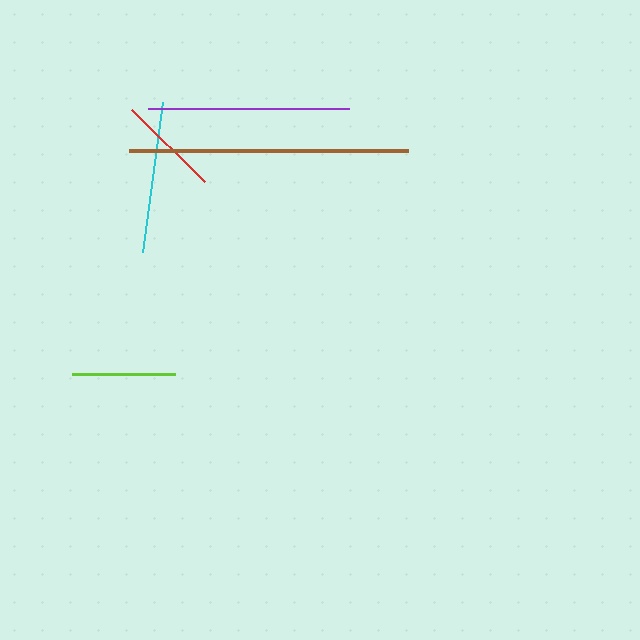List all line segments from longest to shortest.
From longest to shortest: brown, purple, cyan, lime, red.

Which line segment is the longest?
The brown line is the longest at approximately 278 pixels.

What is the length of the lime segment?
The lime segment is approximately 103 pixels long.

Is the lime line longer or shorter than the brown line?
The brown line is longer than the lime line.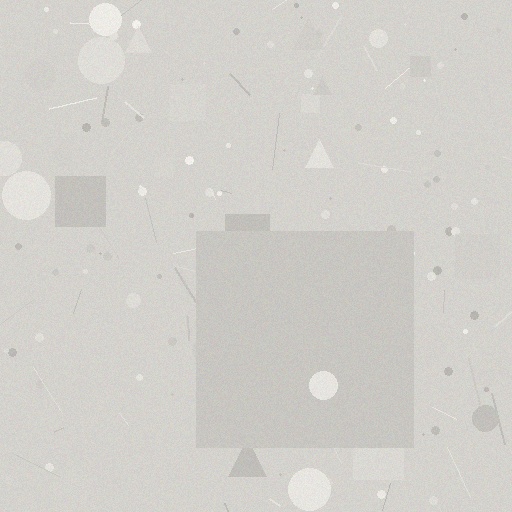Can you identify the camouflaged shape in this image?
The camouflaged shape is a square.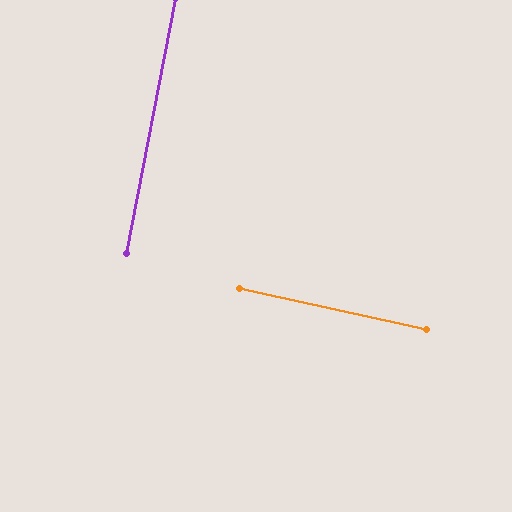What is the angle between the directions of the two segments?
Approximately 89 degrees.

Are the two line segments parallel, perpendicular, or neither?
Perpendicular — they meet at approximately 89°.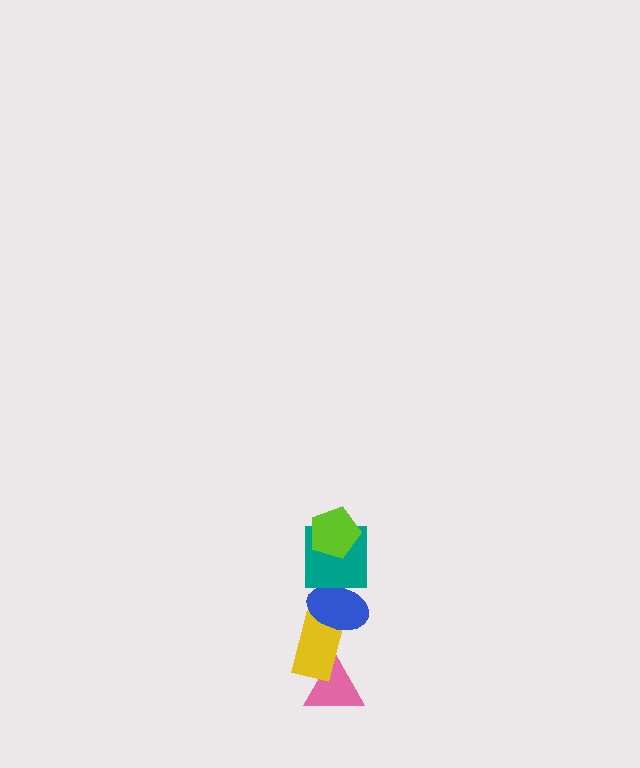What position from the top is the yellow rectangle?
The yellow rectangle is 4th from the top.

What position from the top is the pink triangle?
The pink triangle is 5th from the top.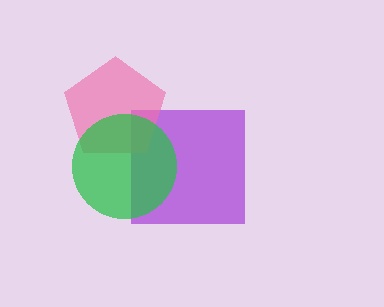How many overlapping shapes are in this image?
There are 3 overlapping shapes in the image.